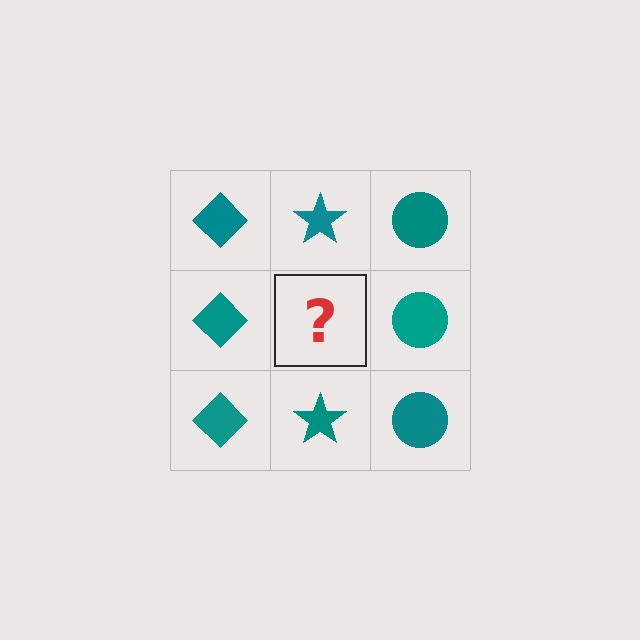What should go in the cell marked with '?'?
The missing cell should contain a teal star.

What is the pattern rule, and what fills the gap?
The rule is that each column has a consistent shape. The gap should be filled with a teal star.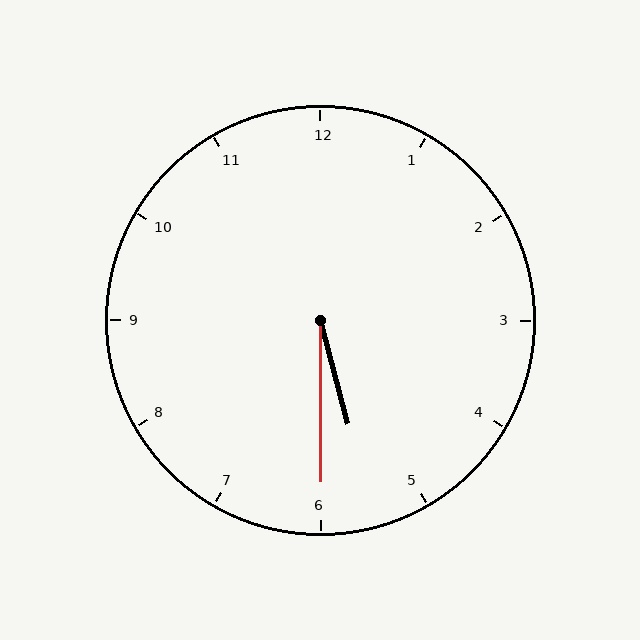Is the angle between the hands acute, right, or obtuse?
It is acute.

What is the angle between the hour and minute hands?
Approximately 15 degrees.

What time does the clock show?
5:30.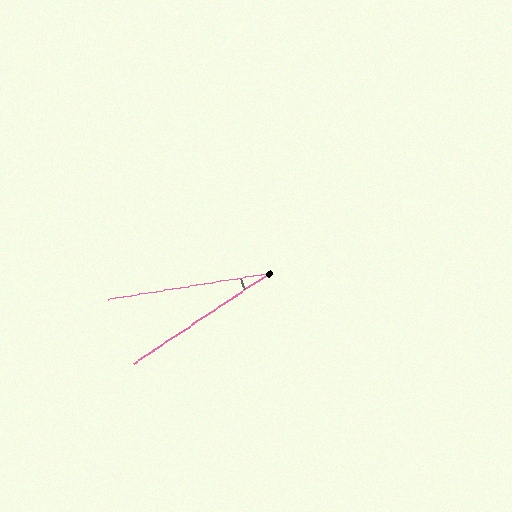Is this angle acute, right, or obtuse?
It is acute.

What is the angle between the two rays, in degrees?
Approximately 24 degrees.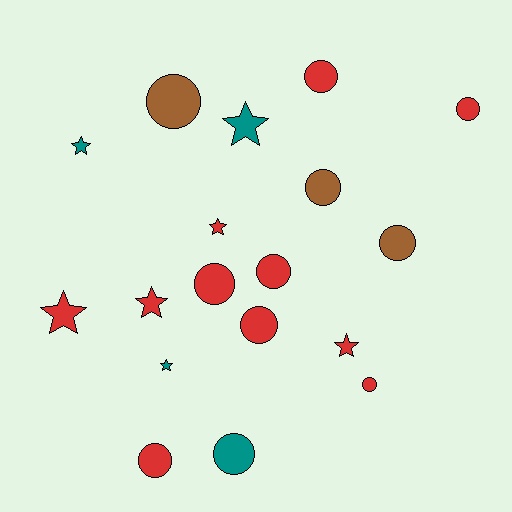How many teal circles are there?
There is 1 teal circle.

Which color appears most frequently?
Red, with 11 objects.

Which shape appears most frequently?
Circle, with 11 objects.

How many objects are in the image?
There are 18 objects.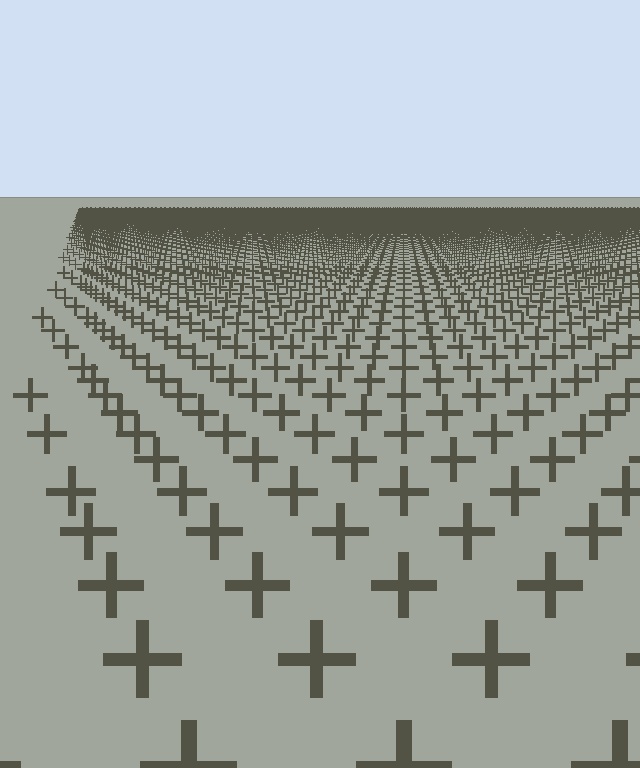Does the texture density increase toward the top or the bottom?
Density increases toward the top.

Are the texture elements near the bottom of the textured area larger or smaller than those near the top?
Larger. Near the bottom, elements are closer to the viewer and appear at a bigger on-screen size.